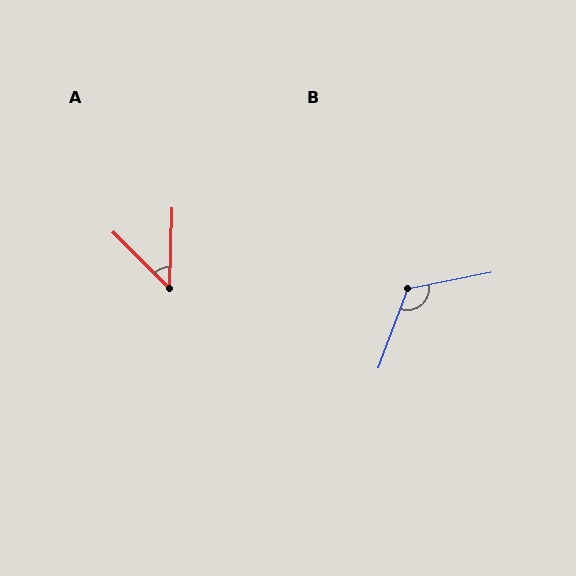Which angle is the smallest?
A, at approximately 47 degrees.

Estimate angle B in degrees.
Approximately 121 degrees.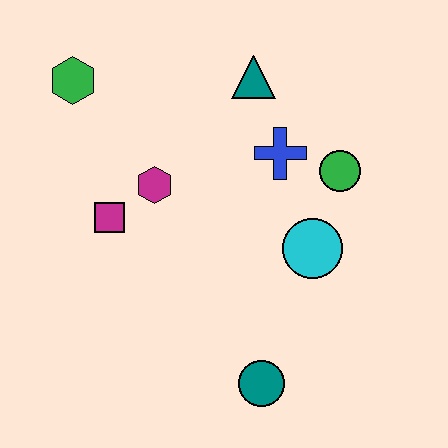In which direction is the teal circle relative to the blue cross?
The teal circle is below the blue cross.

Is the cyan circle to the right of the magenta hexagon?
Yes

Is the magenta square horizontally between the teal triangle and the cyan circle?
No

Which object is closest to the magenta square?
The magenta hexagon is closest to the magenta square.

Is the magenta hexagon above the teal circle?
Yes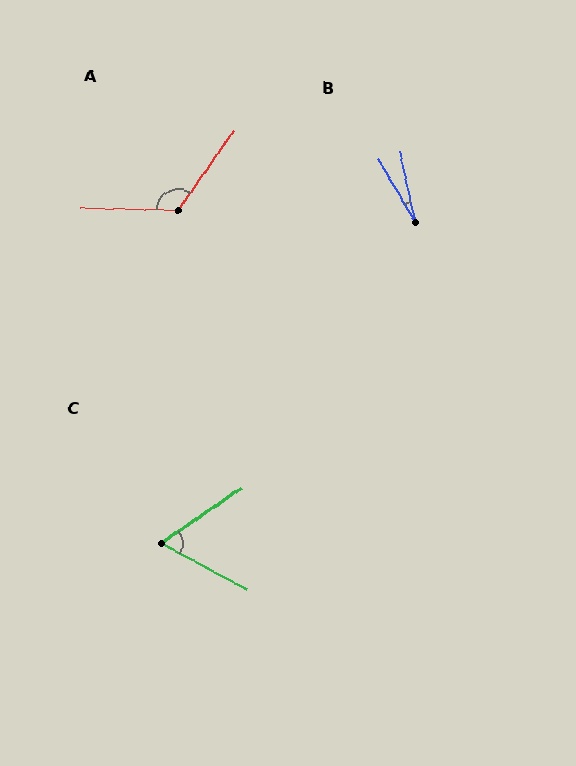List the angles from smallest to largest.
B (18°), C (62°), A (124°).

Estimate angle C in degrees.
Approximately 62 degrees.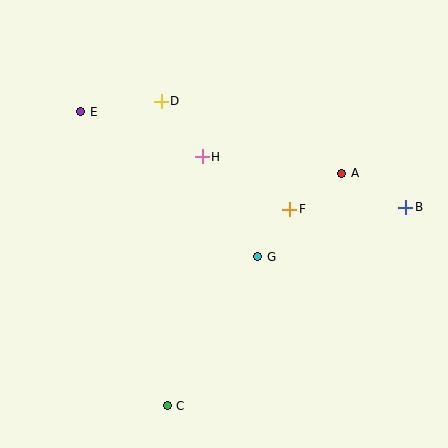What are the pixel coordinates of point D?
Point D is at (161, 101).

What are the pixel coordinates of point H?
Point H is at (202, 157).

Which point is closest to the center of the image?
Point G at (258, 257) is closest to the center.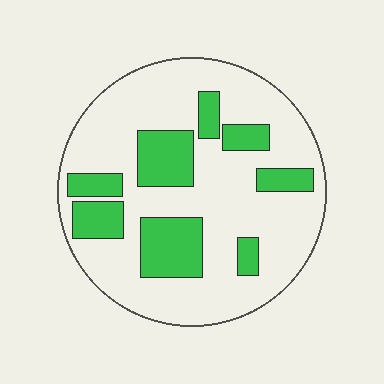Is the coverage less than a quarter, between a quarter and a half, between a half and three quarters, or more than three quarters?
Between a quarter and a half.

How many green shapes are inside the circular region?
8.